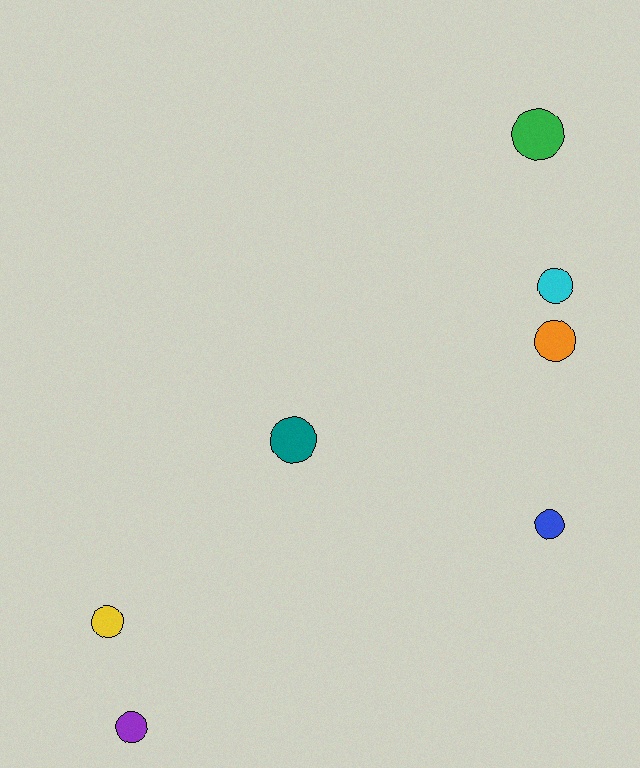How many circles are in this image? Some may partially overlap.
There are 7 circles.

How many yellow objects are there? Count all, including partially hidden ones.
There is 1 yellow object.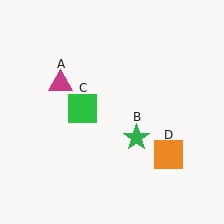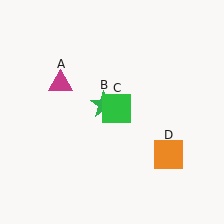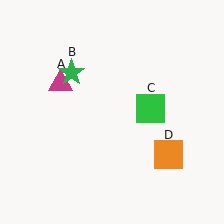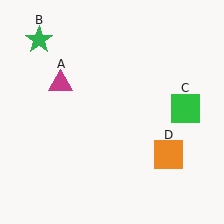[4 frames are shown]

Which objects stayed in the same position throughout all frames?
Magenta triangle (object A) and orange square (object D) remained stationary.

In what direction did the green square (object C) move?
The green square (object C) moved right.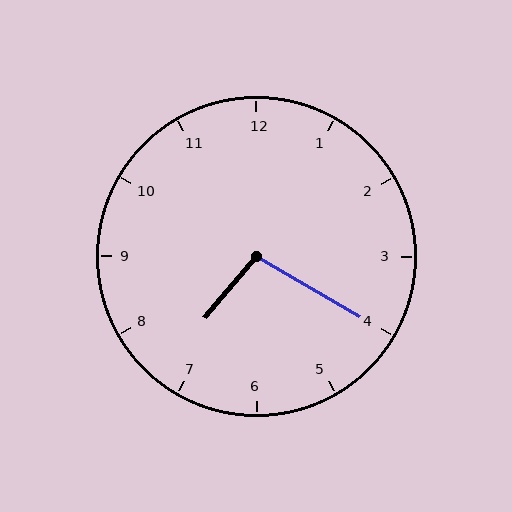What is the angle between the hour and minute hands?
Approximately 100 degrees.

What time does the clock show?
7:20.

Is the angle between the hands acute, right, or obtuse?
It is obtuse.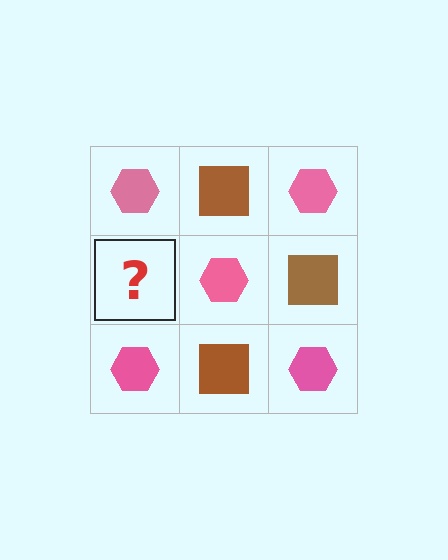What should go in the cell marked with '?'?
The missing cell should contain a brown square.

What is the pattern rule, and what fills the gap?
The rule is that it alternates pink hexagon and brown square in a checkerboard pattern. The gap should be filled with a brown square.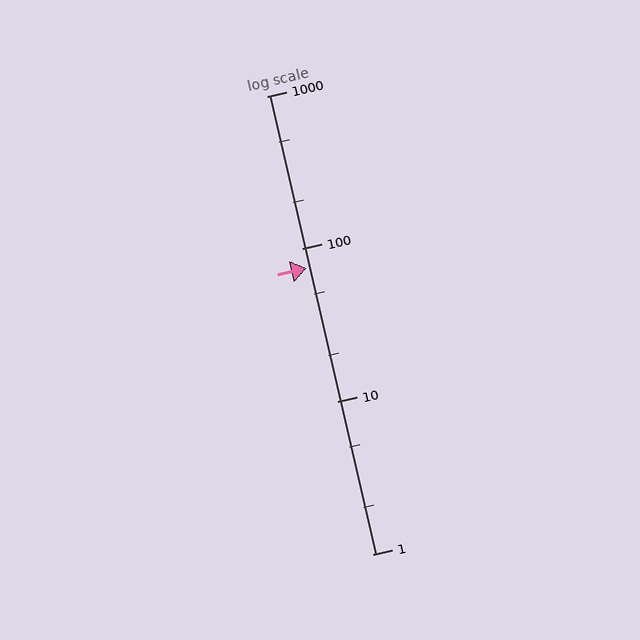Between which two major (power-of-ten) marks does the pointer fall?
The pointer is between 10 and 100.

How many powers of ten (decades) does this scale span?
The scale spans 3 decades, from 1 to 1000.